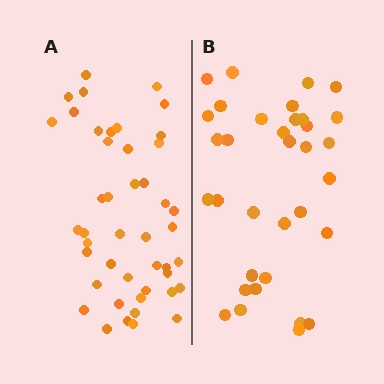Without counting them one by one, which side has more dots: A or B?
Region A (the left region) has more dots.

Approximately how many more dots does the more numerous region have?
Region A has roughly 12 or so more dots than region B.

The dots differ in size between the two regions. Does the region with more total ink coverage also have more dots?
No. Region B has more total ink coverage because its dots are larger, but region A actually contains more individual dots. Total area can be misleading — the number of items is what matters here.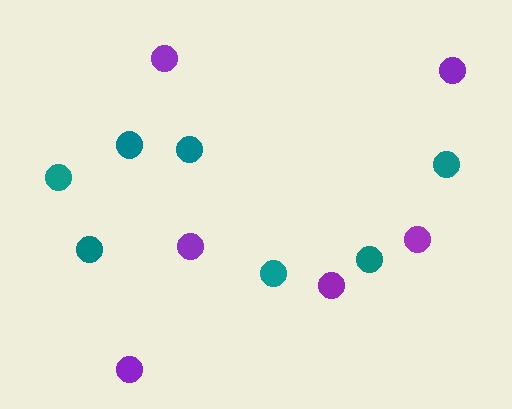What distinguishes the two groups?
There are 2 groups: one group of teal circles (7) and one group of purple circles (6).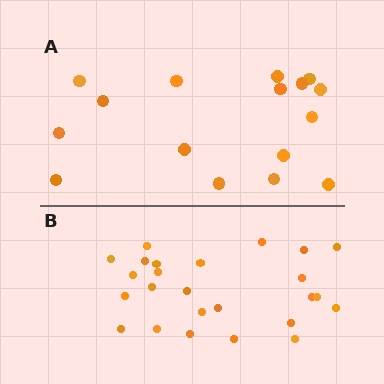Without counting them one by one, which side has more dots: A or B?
Region B (the bottom region) has more dots.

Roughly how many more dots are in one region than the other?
Region B has roughly 8 or so more dots than region A.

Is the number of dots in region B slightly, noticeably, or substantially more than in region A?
Region B has substantially more. The ratio is roughly 1.6 to 1.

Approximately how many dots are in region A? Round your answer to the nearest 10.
About 20 dots. (The exact count is 16, which rounds to 20.)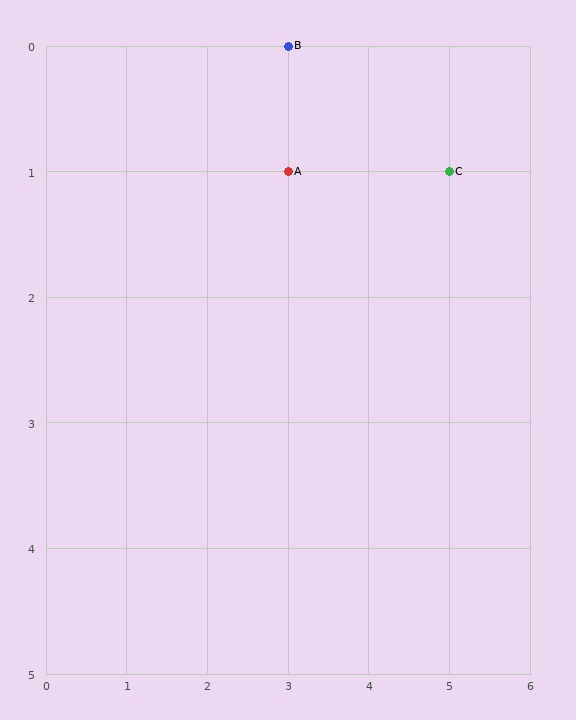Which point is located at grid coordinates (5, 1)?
Point C is at (5, 1).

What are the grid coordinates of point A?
Point A is at grid coordinates (3, 1).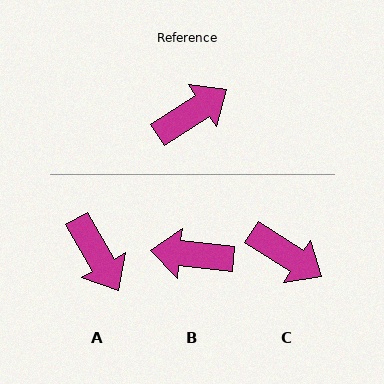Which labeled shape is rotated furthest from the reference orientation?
B, about 141 degrees away.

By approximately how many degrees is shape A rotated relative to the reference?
Approximately 93 degrees clockwise.